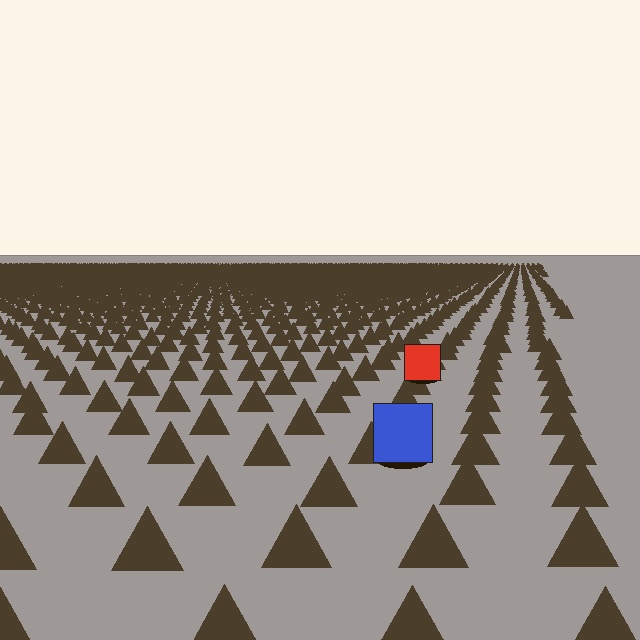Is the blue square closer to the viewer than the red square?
Yes. The blue square is closer — you can tell from the texture gradient: the ground texture is coarser near it.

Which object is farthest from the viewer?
The red square is farthest from the viewer. It appears smaller and the ground texture around it is denser.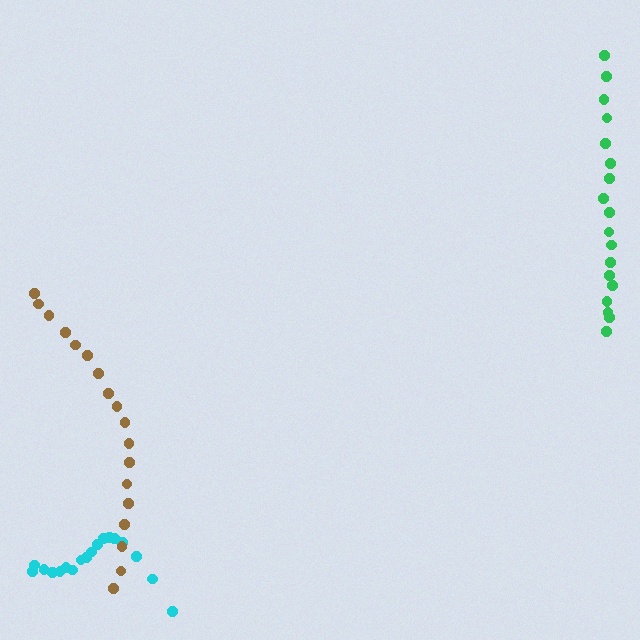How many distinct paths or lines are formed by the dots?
There are 3 distinct paths.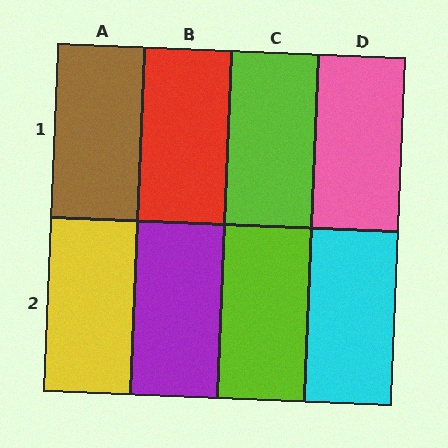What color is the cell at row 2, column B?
Purple.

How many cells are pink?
1 cell is pink.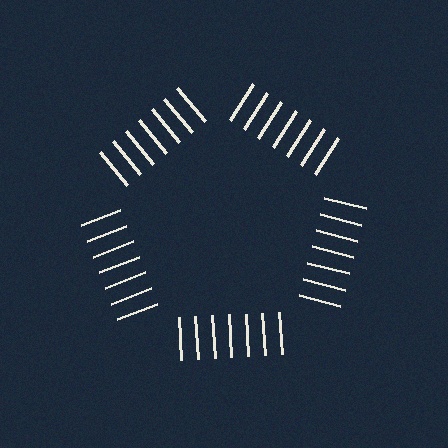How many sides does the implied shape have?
5 sides — the line-ends trace a pentagon.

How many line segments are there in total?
35 — 7 along each of the 5 edges.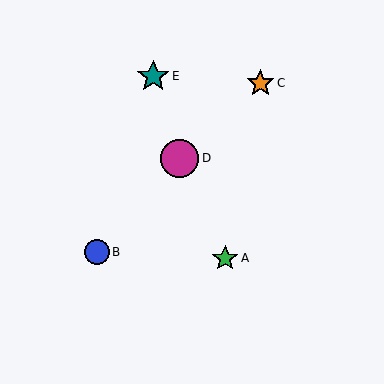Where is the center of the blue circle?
The center of the blue circle is at (97, 252).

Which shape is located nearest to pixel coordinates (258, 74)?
The orange star (labeled C) at (260, 83) is nearest to that location.